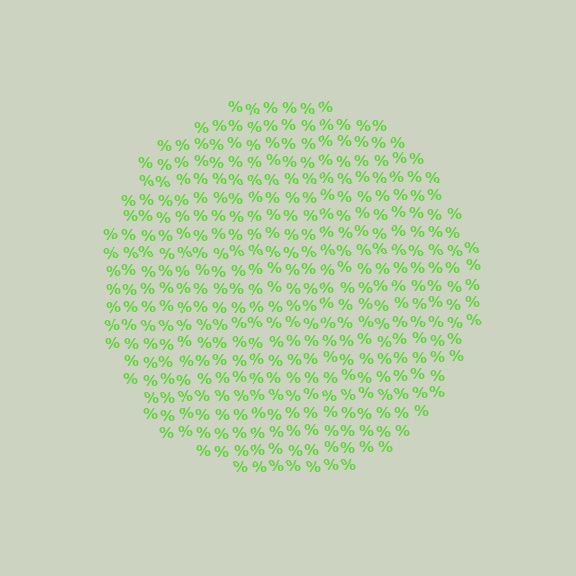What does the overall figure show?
The overall figure shows a circle.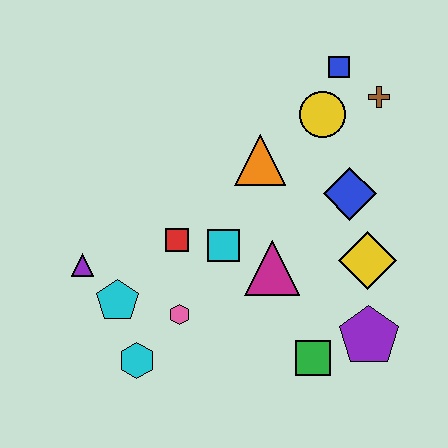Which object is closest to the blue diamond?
The yellow diamond is closest to the blue diamond.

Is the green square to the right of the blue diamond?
No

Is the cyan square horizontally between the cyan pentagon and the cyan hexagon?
No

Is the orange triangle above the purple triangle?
Yes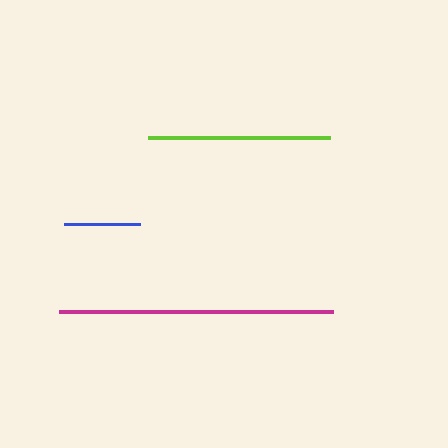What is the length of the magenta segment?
The magenta segment is approximately 274 pixels long.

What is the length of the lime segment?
The lime segment is approximately 182 pixels long.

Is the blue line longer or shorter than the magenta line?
The magenta line is longer than the blue line.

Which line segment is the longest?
The magenta line is the longest at approximately 274 pixels.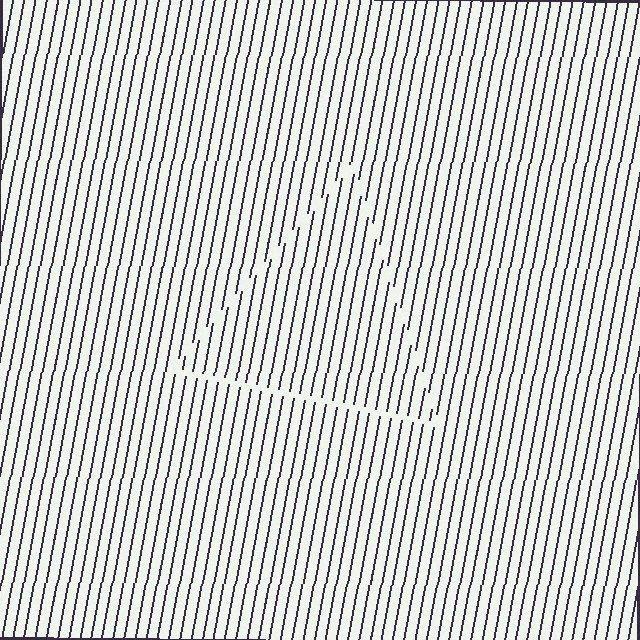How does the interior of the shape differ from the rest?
The interior of the shape contains the same grating, shifted by half a period — the contour is defined by the phase discontinuity where line-ends from the inner and outer gratings abut.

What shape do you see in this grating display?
An illusory triangle. The interior of the shape contains the same grating, shifted by half a period — the contour is defined by the phase discontinuity where line-ends from the inner and outer gratings abut.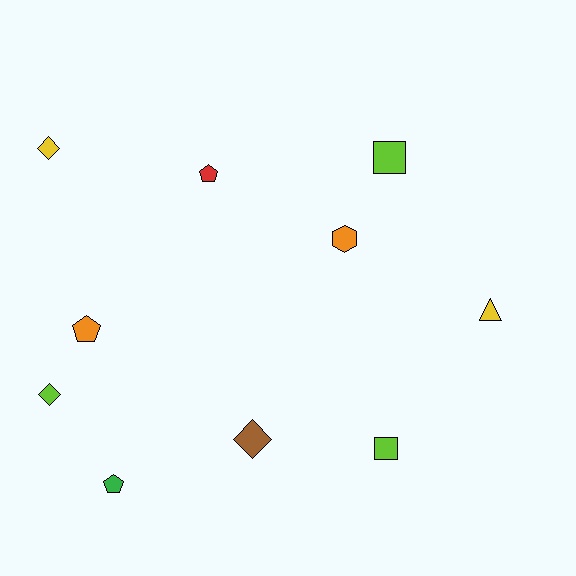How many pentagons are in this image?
There are 3 pentagons.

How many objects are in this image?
There are 10 objects.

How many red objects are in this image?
There is 1 red object.